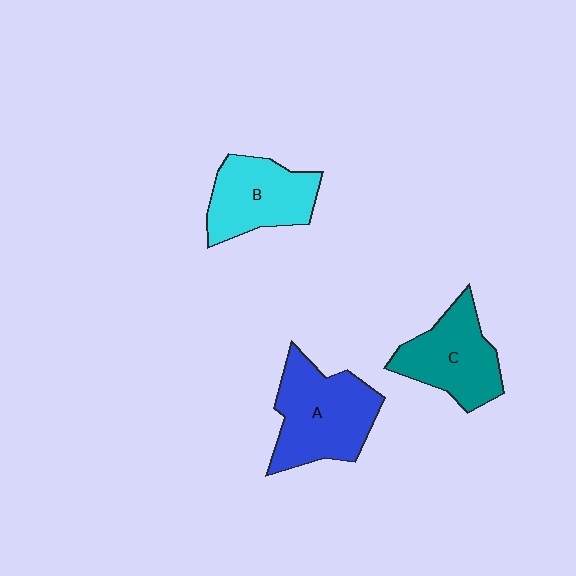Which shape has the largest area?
Shape A (blue).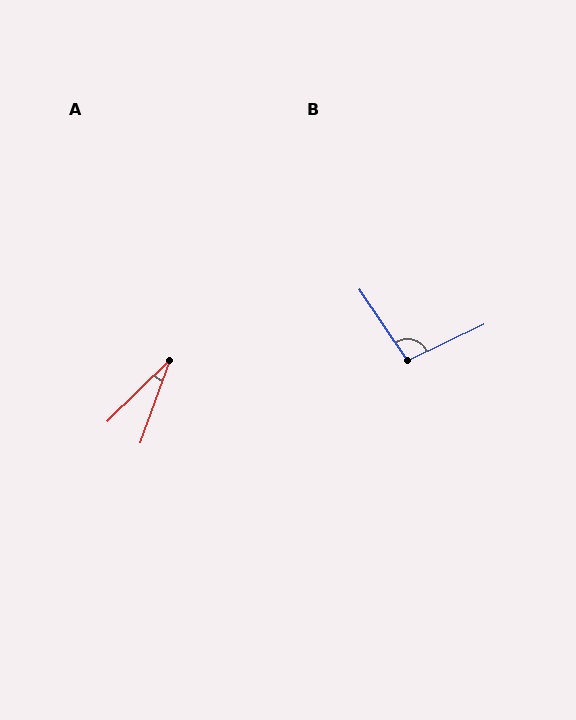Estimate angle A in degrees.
Approximately 26 degrees.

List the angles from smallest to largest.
A (26°), B (99°).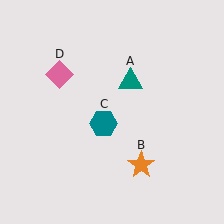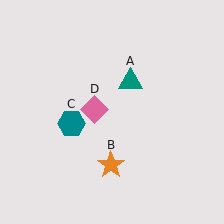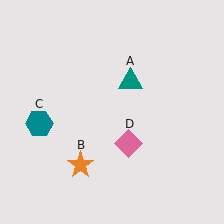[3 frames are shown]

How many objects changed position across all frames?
3 objects changed position: orange star (object B), teal hexagon (object C), pink diamond (object D).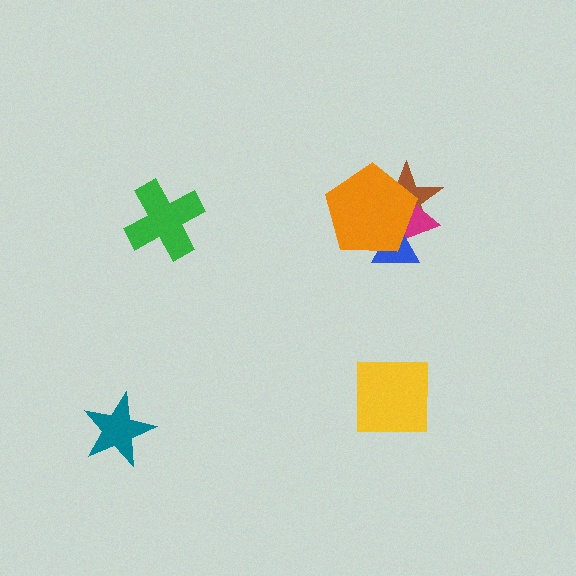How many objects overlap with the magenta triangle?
3 objects overlap with the magenta triangle.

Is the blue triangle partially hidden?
Yes, it is partially covered by another shape.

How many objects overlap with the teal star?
0 objects overlap with the teal star.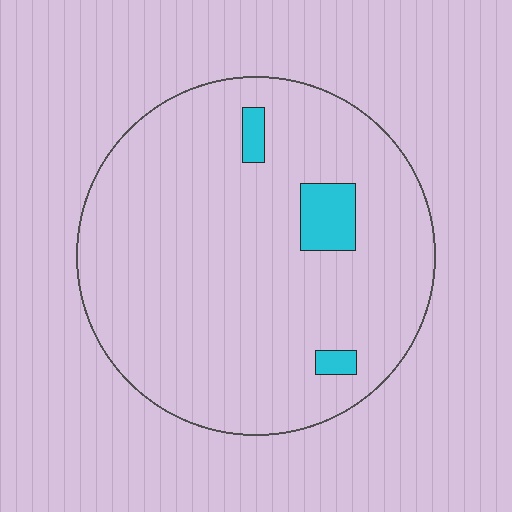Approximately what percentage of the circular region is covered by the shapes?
Approximately 5%.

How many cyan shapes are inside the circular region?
3.